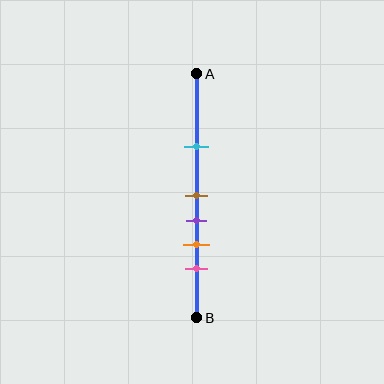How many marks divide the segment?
There are 5 marks dividing the segment.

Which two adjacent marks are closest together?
The brown and purple marks are the closest adjacent pair.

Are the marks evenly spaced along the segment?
No, the marks are not evenly spaced.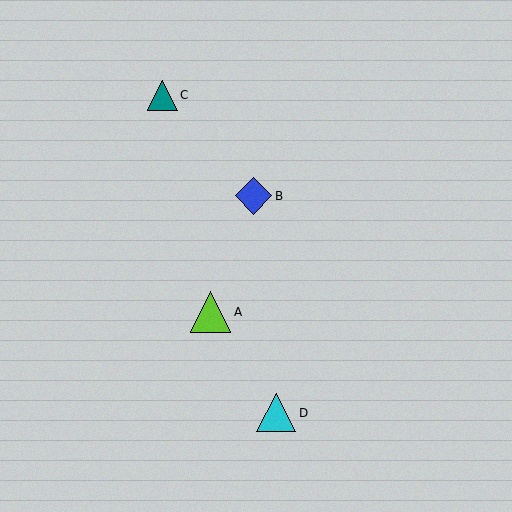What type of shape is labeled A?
Shape A is a lime triangle.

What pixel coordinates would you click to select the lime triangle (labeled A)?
Click at (211, 312) to select the lime triangle A.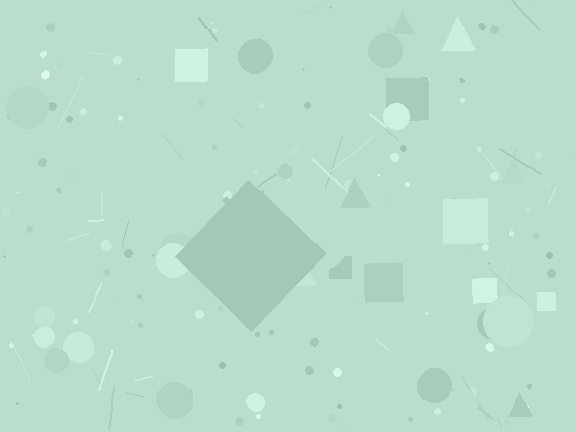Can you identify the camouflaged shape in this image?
The camouflaged shape is a diamond.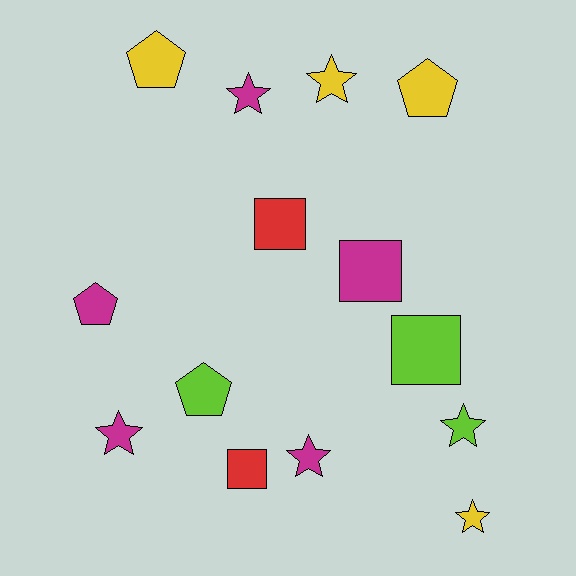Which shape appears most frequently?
Star, with 6 objects.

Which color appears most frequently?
Magenta, with 5 objects.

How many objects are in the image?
There are 14 objects.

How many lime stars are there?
There is 1 lime star.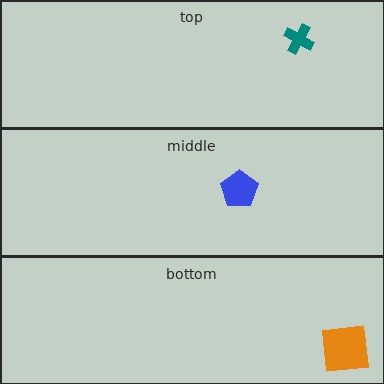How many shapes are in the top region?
1.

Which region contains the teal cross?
The top region.